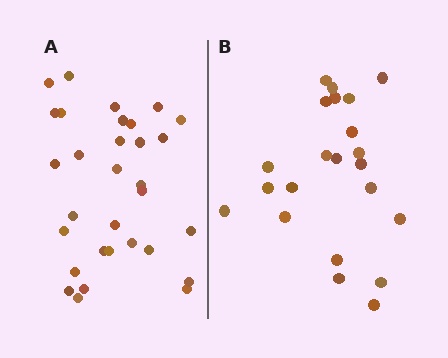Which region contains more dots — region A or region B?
Region A (the left region) has more dots.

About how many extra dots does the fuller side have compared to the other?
Region A has roughly 8 or so more dots than region B.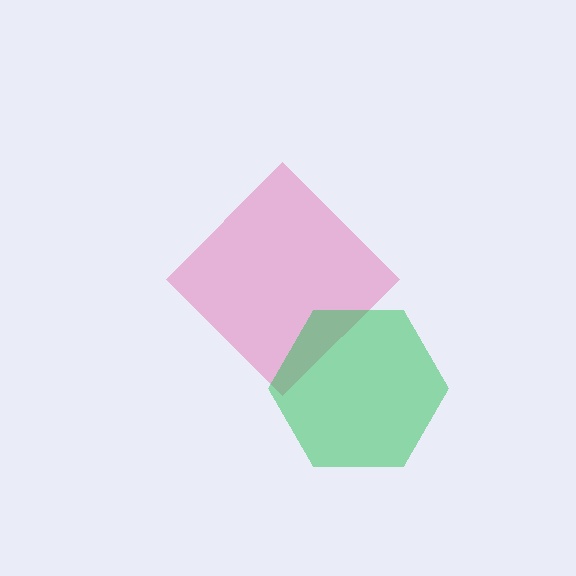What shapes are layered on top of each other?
The layered shapes are: a pink diamond, a green hexagon.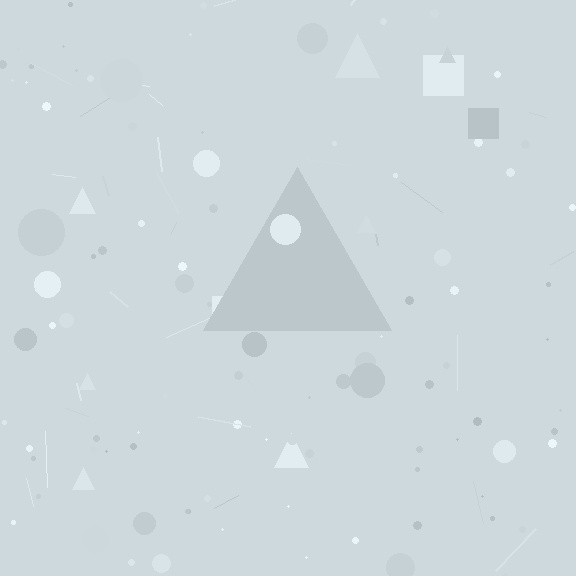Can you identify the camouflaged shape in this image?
The camouflaged shape is a triangle.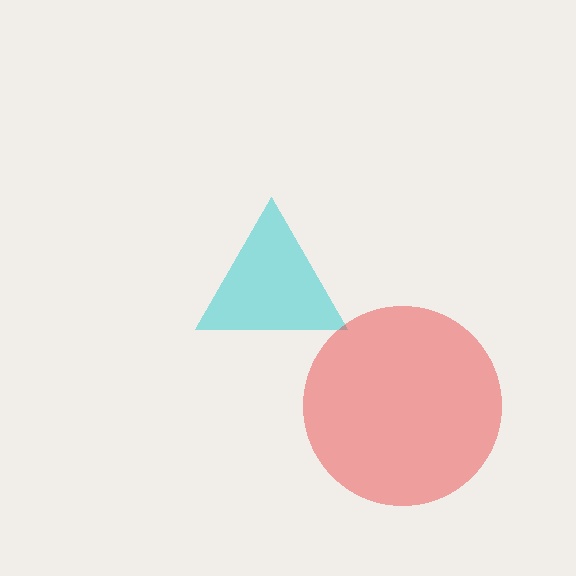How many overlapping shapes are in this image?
There are 2 overlapping shapes in the image.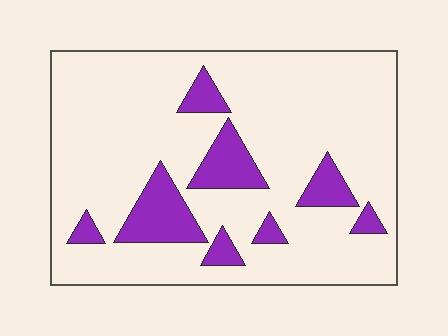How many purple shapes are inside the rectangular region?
8.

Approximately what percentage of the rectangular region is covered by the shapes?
Approximately 15%.